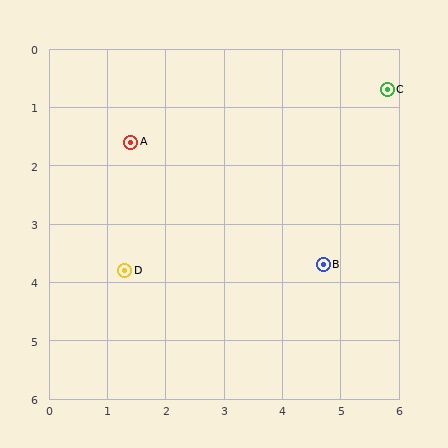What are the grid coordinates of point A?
Point A is at approximately (1.4, 1.6).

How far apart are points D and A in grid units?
Points D and A are about 2.2 grid units apart.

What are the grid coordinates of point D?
Point D is at approximately (1.3, 3.8).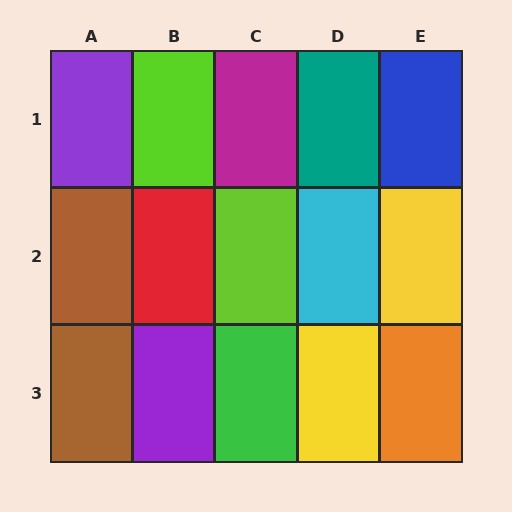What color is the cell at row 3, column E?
Orange.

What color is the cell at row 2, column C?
Lime.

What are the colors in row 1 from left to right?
Purple, lime, magenta, teal, blue.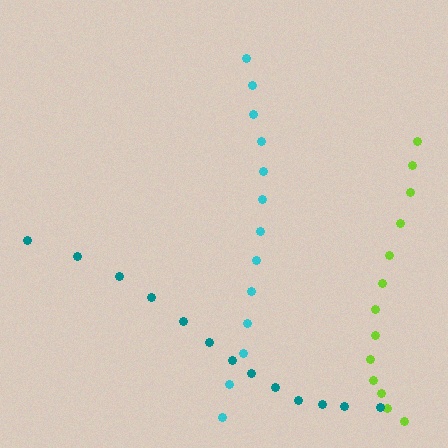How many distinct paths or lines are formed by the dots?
There are 3 distinct paths.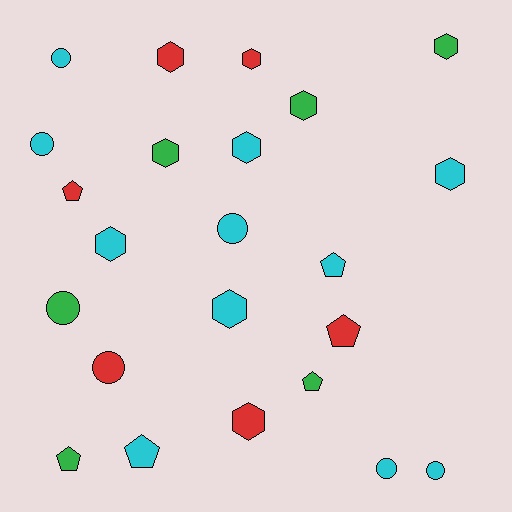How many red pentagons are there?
There are 2 red pentagons.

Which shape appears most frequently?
Hexagon, with 10 objects.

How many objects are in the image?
There are 23 objects.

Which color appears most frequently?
Cyan, with 11 objects.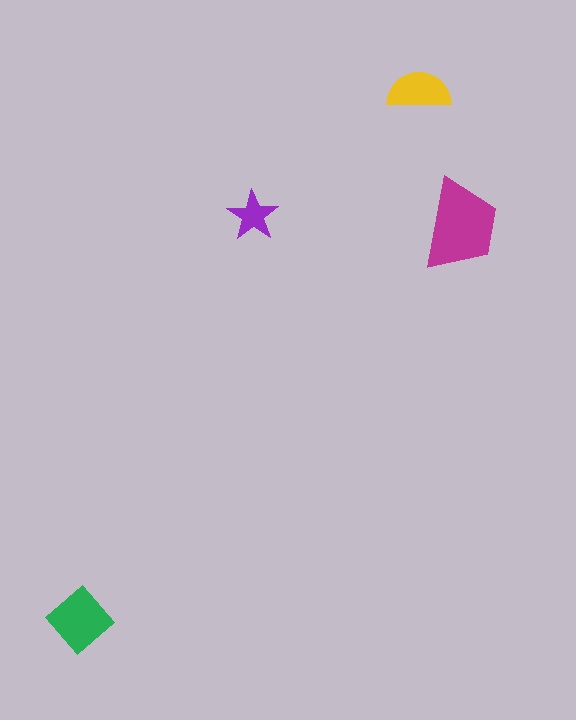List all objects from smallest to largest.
The purple star, the yellow semicircle, the green diamond, the magenta trapezoid.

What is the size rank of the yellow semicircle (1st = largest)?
3rd.